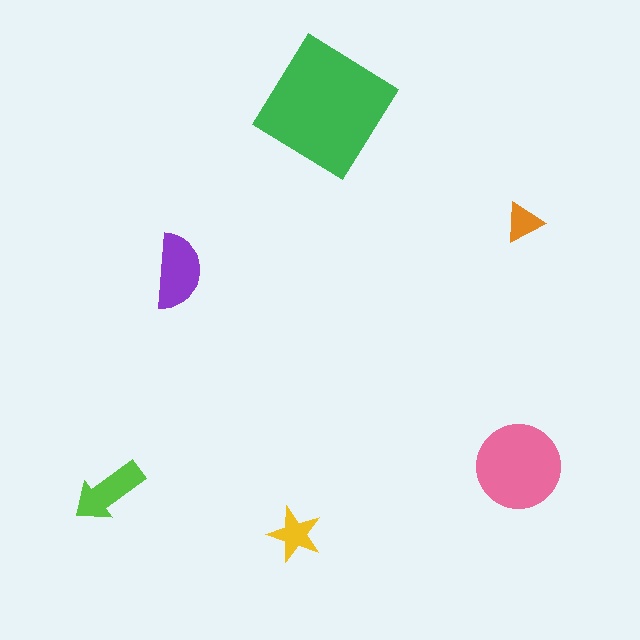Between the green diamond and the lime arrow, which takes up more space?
The green diamond.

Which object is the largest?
The green diamond.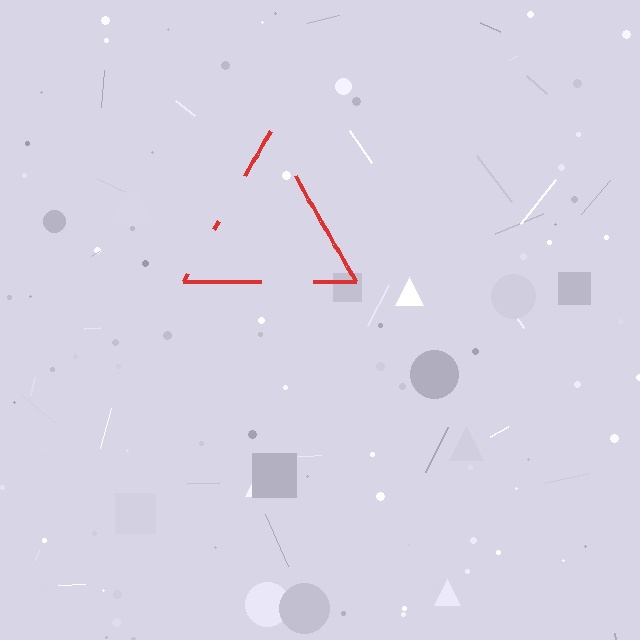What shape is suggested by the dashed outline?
The dashed outline suggests a triangle.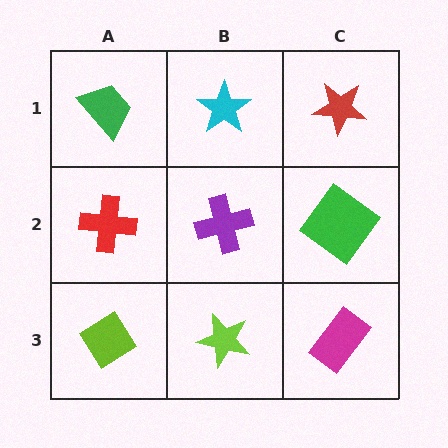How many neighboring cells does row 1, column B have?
3.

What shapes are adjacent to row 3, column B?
A purple cross (row 2, column B), a lime diamond (row 3, column A), a magenta rectangle (row 3, column C).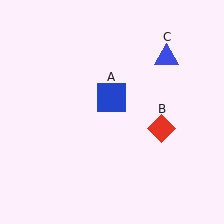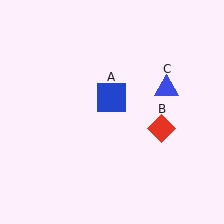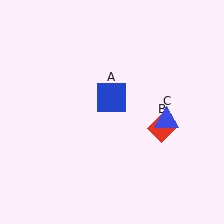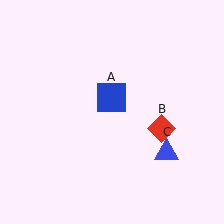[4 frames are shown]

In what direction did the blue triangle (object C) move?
The blue triangle (object C) moved down.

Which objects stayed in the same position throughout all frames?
Blue square (object A) and red diamond (object B) remained stationary.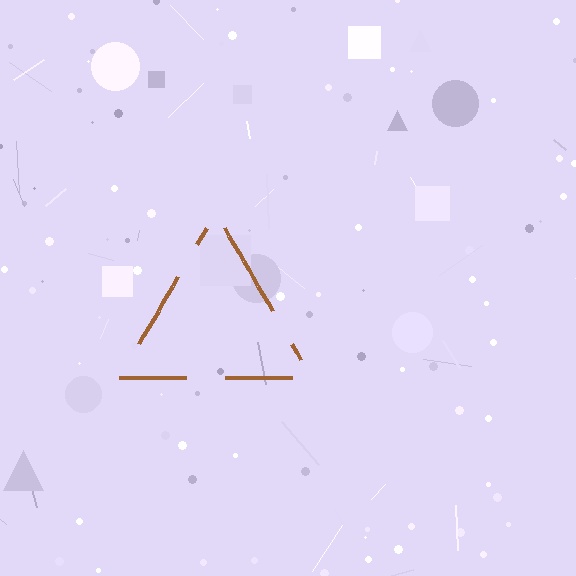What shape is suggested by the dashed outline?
The dashed outline suggests a triangle.